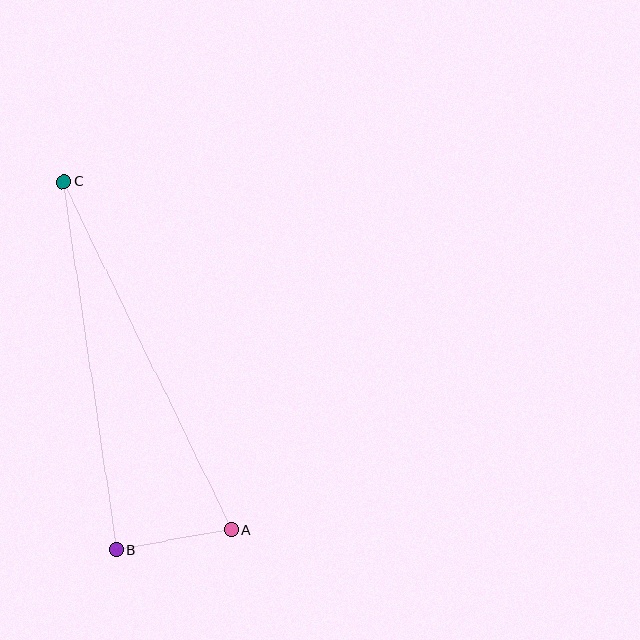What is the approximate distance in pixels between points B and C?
The distance between B and C is approximately 372 pixels.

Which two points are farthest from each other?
Points A and C are farthest from each other.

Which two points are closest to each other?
Points A and B are closest to each other.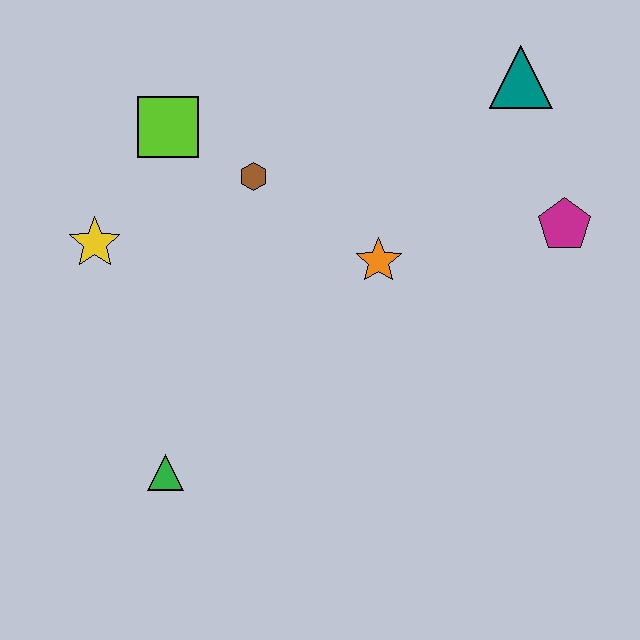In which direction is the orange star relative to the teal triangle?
The orange star is below the teal triangle.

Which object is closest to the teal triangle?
The magenta pentagon is closest to the teal triangle.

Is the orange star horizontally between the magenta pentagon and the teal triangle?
No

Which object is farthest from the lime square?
The magenta pentagon is farthest from the lime square.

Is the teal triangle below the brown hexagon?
No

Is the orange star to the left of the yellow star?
No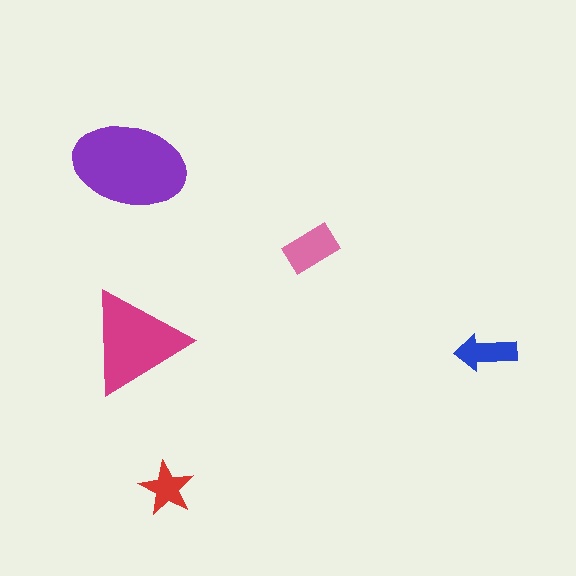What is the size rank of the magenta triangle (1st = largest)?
2nd.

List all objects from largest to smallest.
The purple ellipse, the magenta triangle, the pink rectangle, the blue arrow, the red star.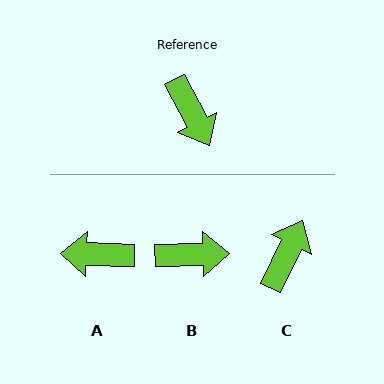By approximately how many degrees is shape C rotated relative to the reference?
Approximately 127 degrees counter-clockwise.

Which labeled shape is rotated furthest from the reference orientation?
C, about 127 degrees away.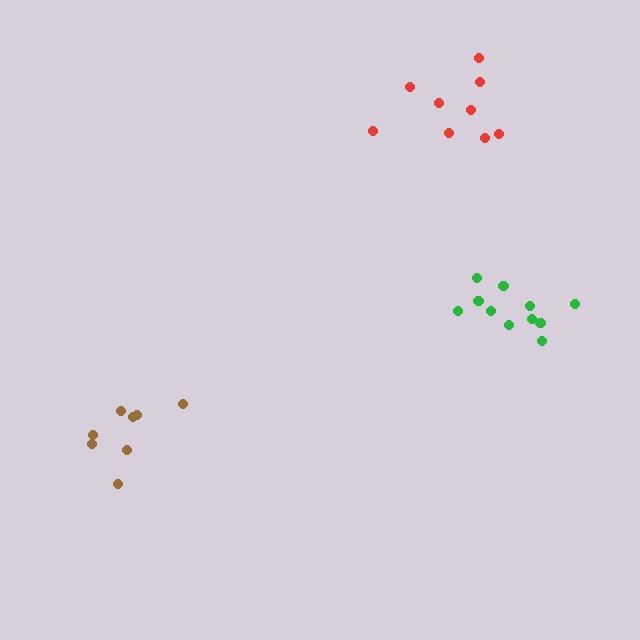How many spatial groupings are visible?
There are 3 spatial groupings.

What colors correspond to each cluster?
The clusters are colored: green, brown, red.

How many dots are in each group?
Group 1: 11 dots, Group 2: 8 dots, Group 3: 9 dots (28 total).